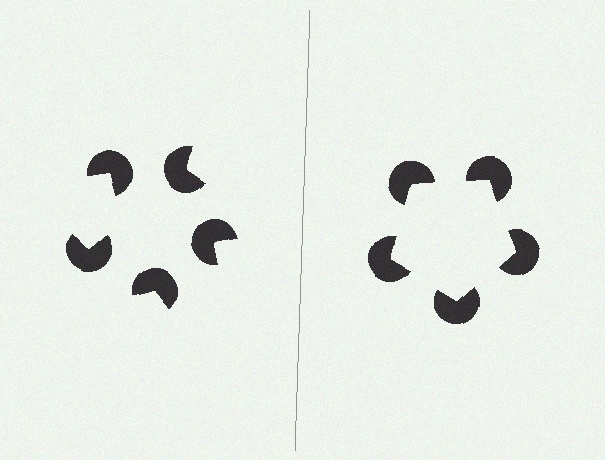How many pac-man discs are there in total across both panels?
10 — 5 on each side.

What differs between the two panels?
The pac-man discs are positioned identically on both sides; only the wedge orientations differ. On the right they align to a pentagon; on the left they are misaligned.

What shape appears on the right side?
An illusory pentagon.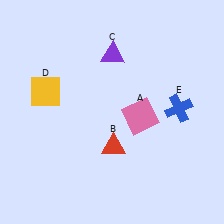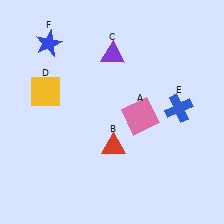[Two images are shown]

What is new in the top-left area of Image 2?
A blue star (F) was added in the top-left area of Image 2.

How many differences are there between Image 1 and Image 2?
There is 1 difference between the two images.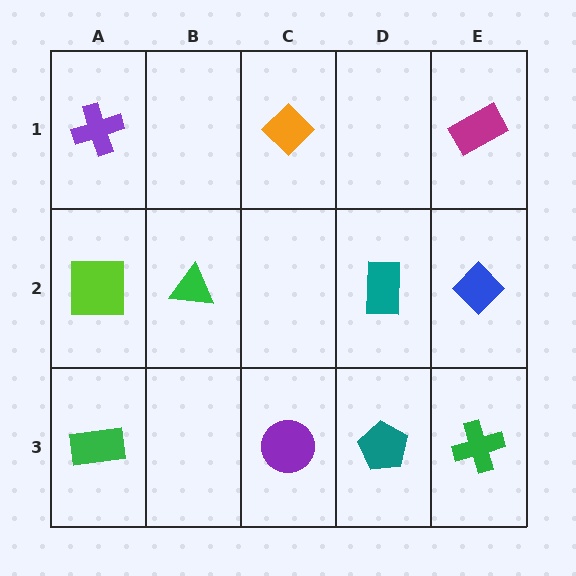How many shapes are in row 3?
4 shapes.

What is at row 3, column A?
A green rectangle.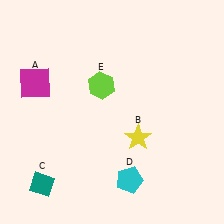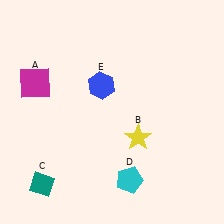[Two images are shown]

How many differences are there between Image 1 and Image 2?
There is 1 difference between the two images.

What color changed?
The hexagon (E) changed from lime in Image 1 to blue in Image 2.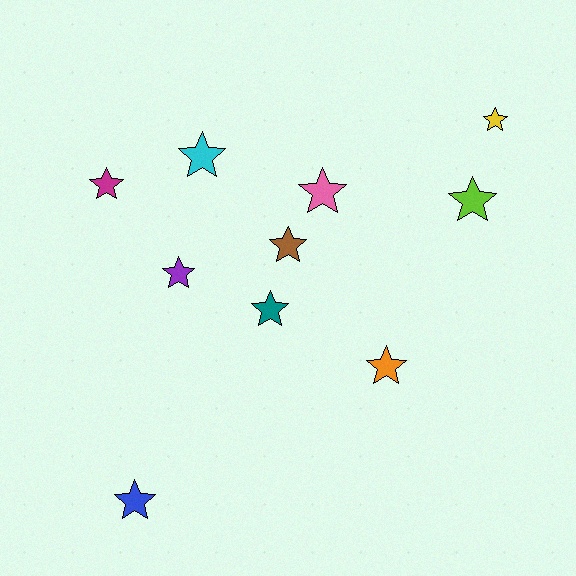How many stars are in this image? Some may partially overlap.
There are 10 stars.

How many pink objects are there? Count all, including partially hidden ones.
There is 1 pink object.